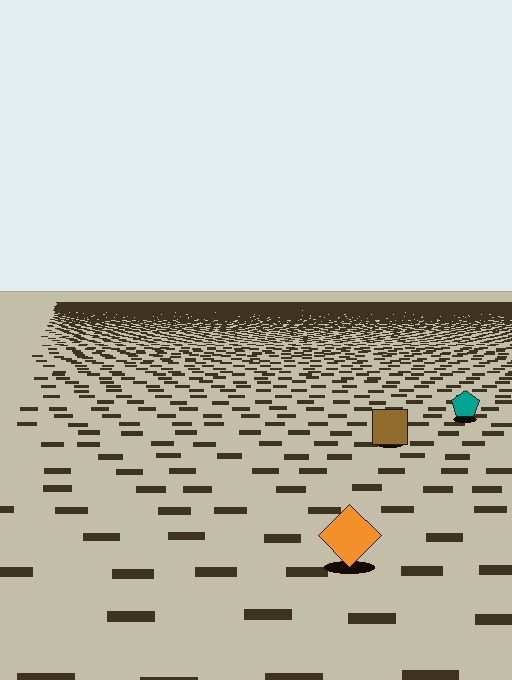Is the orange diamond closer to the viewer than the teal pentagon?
Yes. The orange diamond is closer — you can tell from the texture gradient: the ground texture is coarser near it.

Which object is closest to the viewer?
The orange diamond is closest. The texture marks near it are larger and more spread out.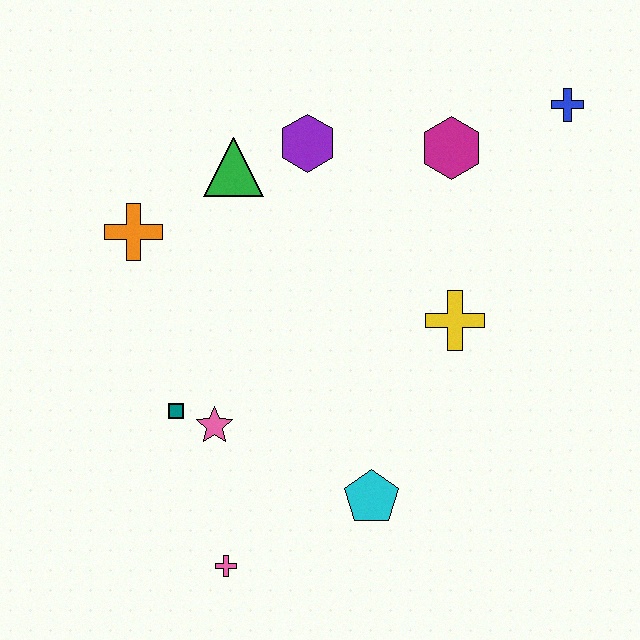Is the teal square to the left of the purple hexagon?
Yes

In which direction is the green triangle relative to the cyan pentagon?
The green triangle is above the cyan pentagon.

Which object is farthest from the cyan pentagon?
The blue cross is farthest from the cyan pentagon.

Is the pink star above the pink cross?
Yes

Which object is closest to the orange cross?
The green triangle is closest to the orange cross.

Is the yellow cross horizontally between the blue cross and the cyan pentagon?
Yes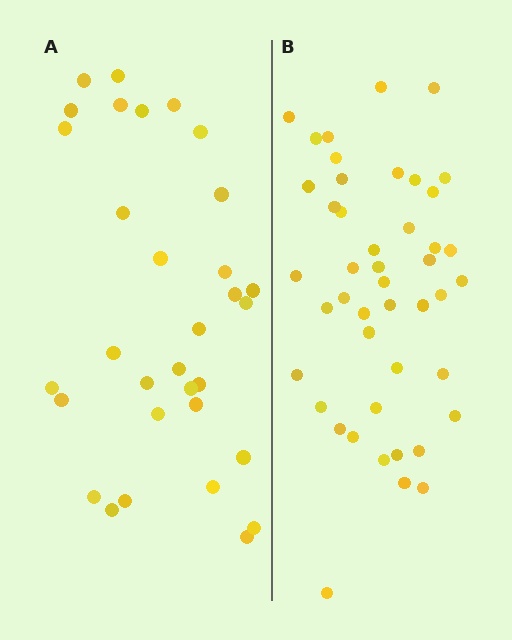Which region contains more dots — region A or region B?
Region B (the right region) has more dots.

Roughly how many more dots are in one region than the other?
Region B has approximately 15 more dots than region A.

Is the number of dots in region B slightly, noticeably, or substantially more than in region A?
Region B has noticeably more, but not dramatically so. The ratio is roughly 1.4 to 1.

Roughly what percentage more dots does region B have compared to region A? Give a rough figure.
About 40% more.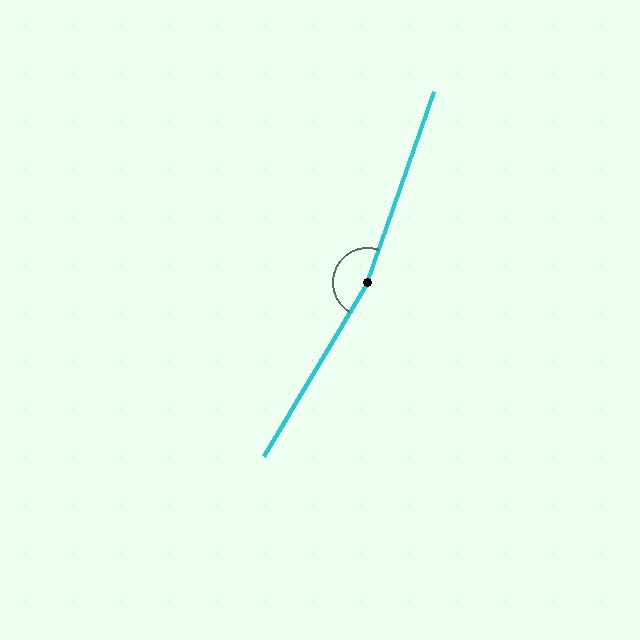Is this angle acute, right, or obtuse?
It is obtuse.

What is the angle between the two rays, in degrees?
Approximately 168 degrees.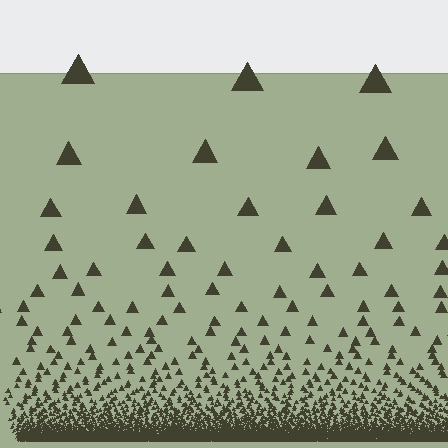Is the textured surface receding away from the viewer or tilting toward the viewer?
The surface appears to tilt toward the viewer. Texture elements get larger and sparser toward the top.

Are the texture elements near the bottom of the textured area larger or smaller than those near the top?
Smaller. The gradient is inverted — elements near the bottom are smaller and denser.